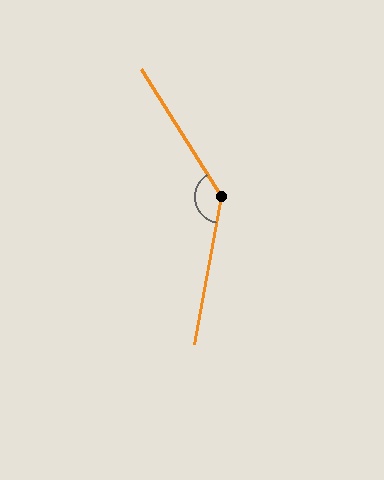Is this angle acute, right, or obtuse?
It is obtuse.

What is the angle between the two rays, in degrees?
Approximately 138 degrees.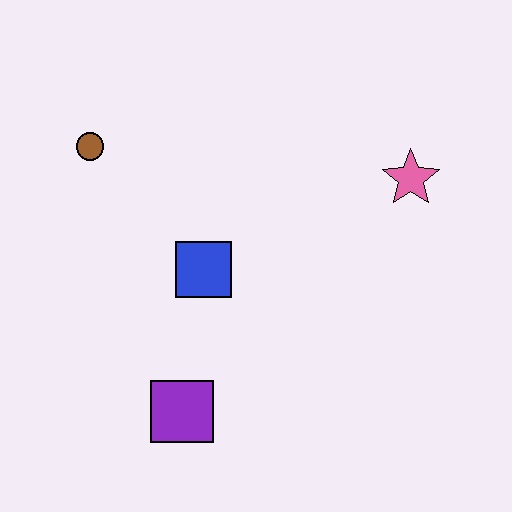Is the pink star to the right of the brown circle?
Yes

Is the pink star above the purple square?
Yes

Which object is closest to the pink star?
The blue square is closest to the pink star.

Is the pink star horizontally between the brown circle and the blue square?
No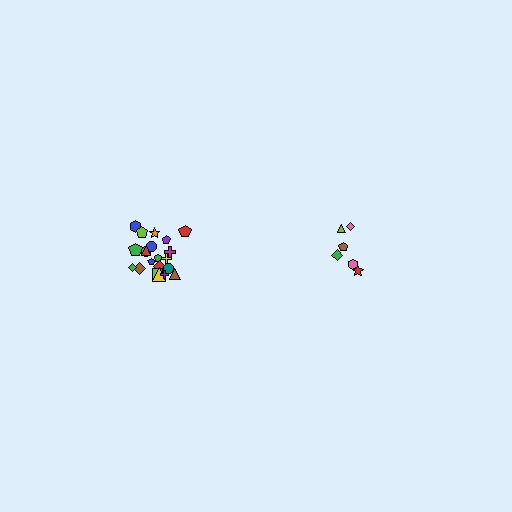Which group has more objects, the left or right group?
The left group.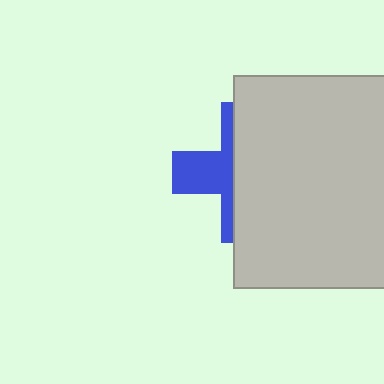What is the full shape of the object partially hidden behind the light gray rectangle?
The partially hidden object is a blue cross.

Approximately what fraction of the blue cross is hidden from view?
Roughly 63% of the blue cross is hidden behind the light gray rectangle.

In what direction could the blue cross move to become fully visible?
The blue cross could move left. That would shift it out from behind the light gray rectangle entirely.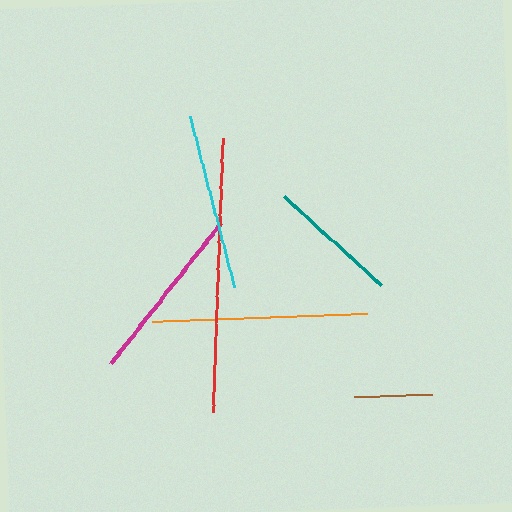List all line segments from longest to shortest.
From longest to shortest: red, orange, magenta, cyan, teal, brown.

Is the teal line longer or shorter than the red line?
The red line is longer than the teal line.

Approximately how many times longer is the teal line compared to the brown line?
The teal line is approximately 1.7 times the length of the brown line.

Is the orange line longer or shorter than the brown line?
The orange line is longer than the brown line.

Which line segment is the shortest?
The brown line is the shortest at approximately 78 pixels.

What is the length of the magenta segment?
The magenta segment is approximately 179 pixels long.